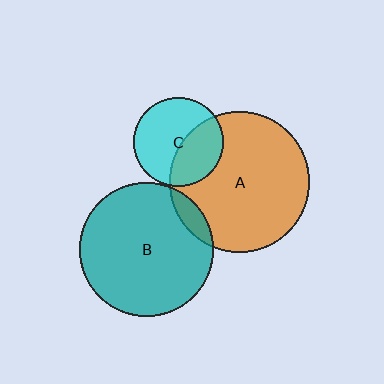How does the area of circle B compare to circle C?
Approximately 2.2 times.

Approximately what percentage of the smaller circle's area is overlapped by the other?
Approximately 5%.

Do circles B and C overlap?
Yes.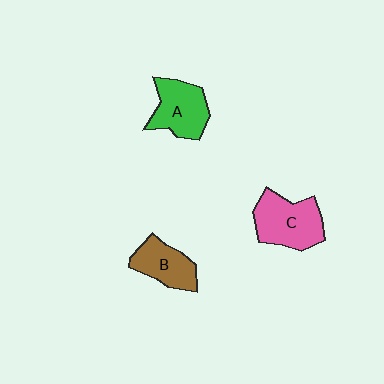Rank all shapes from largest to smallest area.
From largest to smallest: C (pink), A (green), B (brown).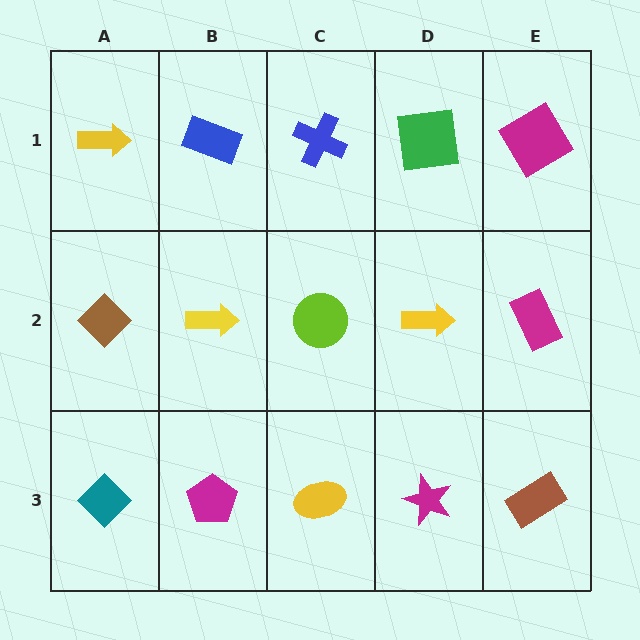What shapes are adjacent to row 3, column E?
A magenta rectangle (row 2, column E), a magenta star (row 3, column D).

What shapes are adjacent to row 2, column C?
A blue cross (row 1, column C), a yellow ellipse (row 3, column C), a yellow arrow (row 2, column B), a yellow arrow (row 2, column D).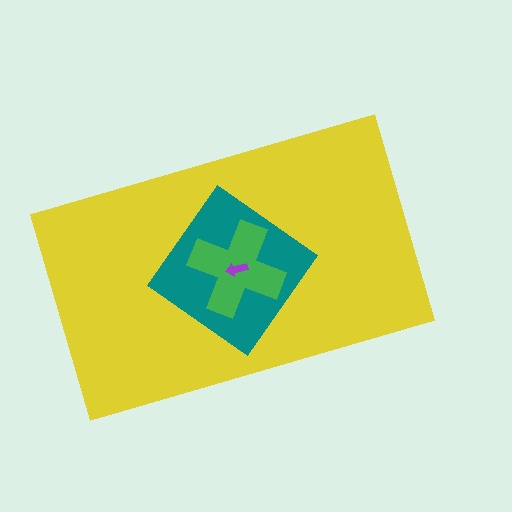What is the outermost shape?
The yellow rectangle.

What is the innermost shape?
The purple arrow.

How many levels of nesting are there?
4.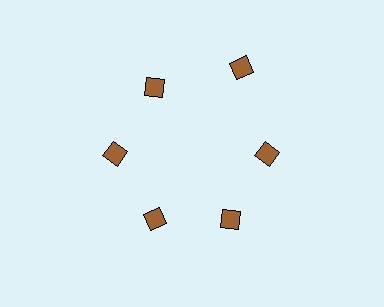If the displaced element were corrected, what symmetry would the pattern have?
It would have 6-fold rotational symmetry — the pattern would map onto itself every 60 degrees.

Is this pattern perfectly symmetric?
No. The 6 brown diamonds are arranged in a ring, but one element near the 1 o'clock position is pushed outward from the center, breaking the 6-fold rotational symmetry.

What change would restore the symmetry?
The symmetry would be restored by moving it inward, back onto the ring so that all 6 diamonds sit at equal angles and equal distance from the center.